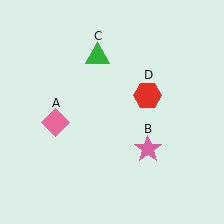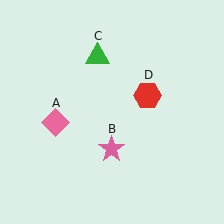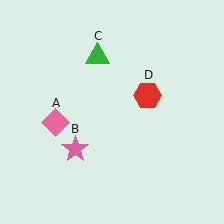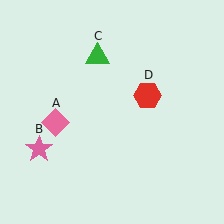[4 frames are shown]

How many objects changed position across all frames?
1 object changed position: pink star (object B).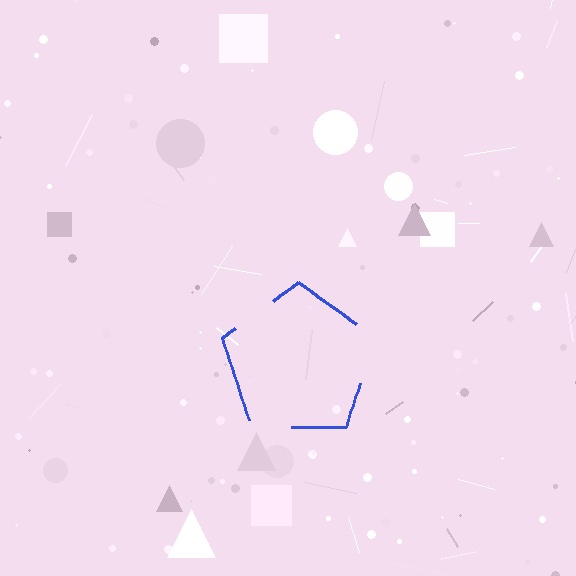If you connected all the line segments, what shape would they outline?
They would outline a pentagon.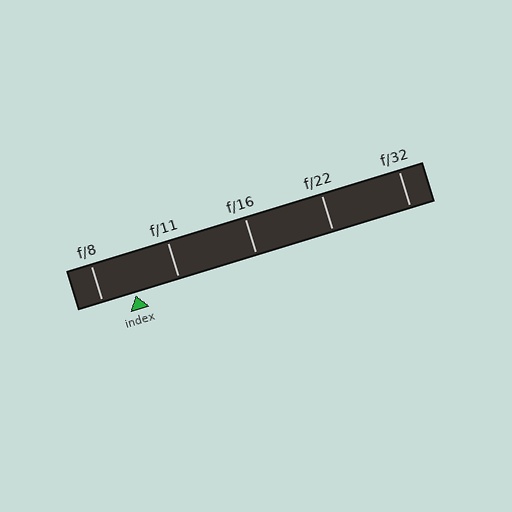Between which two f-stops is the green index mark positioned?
The index mark is between f/8 and f/11.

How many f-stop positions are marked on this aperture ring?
There are 5 f-stop positions marked.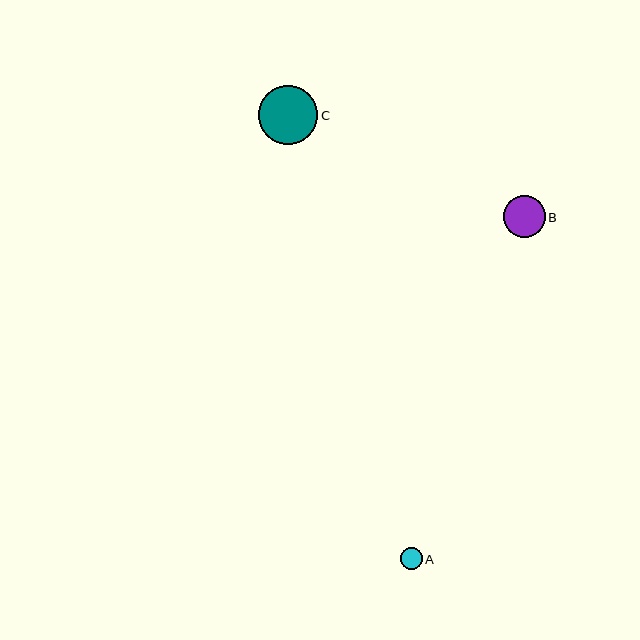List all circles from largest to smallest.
From largest to smallest: C, B, A.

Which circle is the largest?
Circle C is the largest with a size of approximately 59 pixels.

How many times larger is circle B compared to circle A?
Circle B is approximately 1.9 times the size of circle A.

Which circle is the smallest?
Circle A is the smallest with a size of approximately 22 pixels.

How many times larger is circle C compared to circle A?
Circle C is approximately 2.7 times the size of circle A.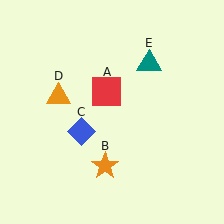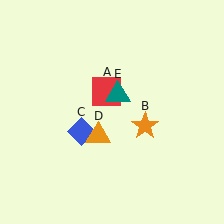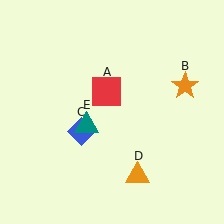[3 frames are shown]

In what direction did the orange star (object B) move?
The orange star (object B) moved up and to the right.